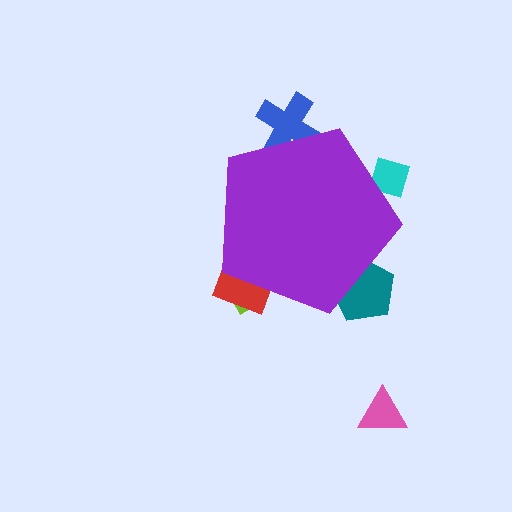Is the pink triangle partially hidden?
No, the pink triangle is fully visible.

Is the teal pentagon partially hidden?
Yes, the teal pentagon is partially hidden behind the purple pentagon.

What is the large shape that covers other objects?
A purple pentagon.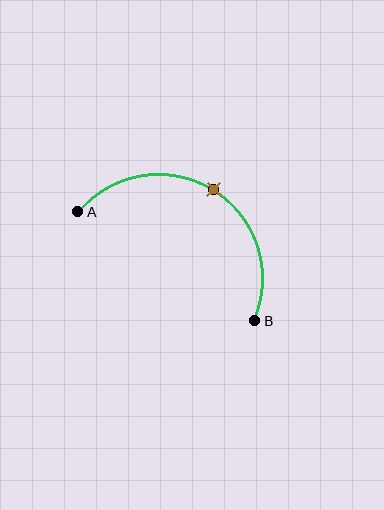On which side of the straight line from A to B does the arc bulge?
The arc bulges above the straight line connecting A and B.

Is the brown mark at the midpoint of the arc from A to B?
Yes. The brown mark lies on the arc at equal arc-length from both A and B — it is the arc midpoint.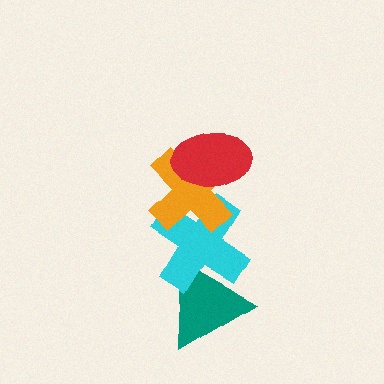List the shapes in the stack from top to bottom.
From top to bottom: the red ellipse, the orange cross, the cyan cross, the teal triangle.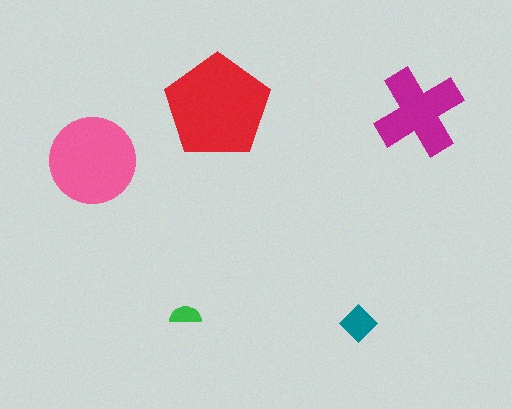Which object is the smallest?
The green semicircle.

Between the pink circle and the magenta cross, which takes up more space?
The pink circle.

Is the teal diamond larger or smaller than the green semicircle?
Larger.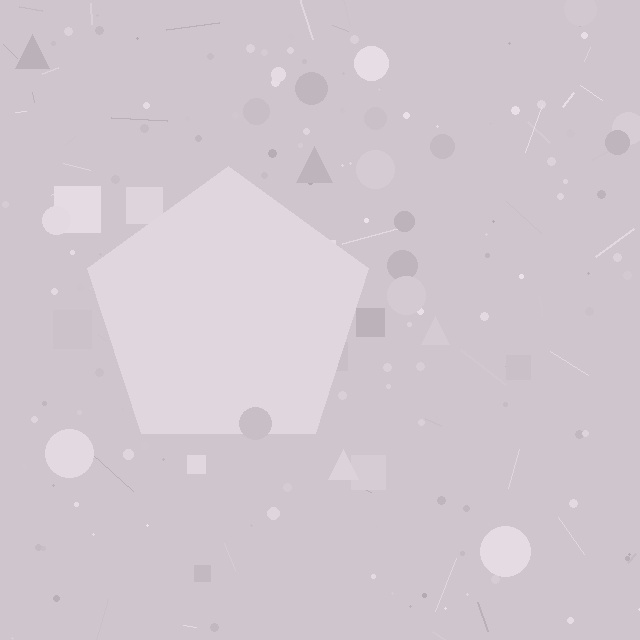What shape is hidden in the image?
A pentagon is hidden in the image.